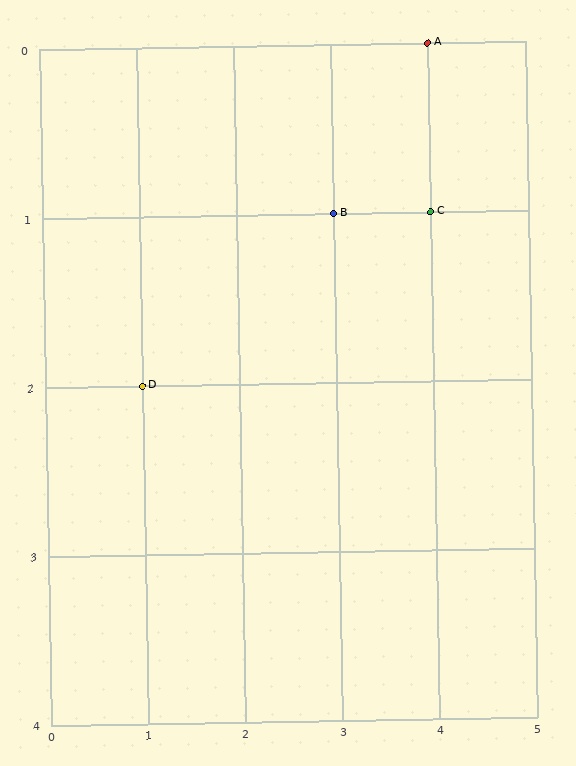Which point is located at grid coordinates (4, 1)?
Point C is at (4, 1).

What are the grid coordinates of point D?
Point D is at grid coordinates (1, 2).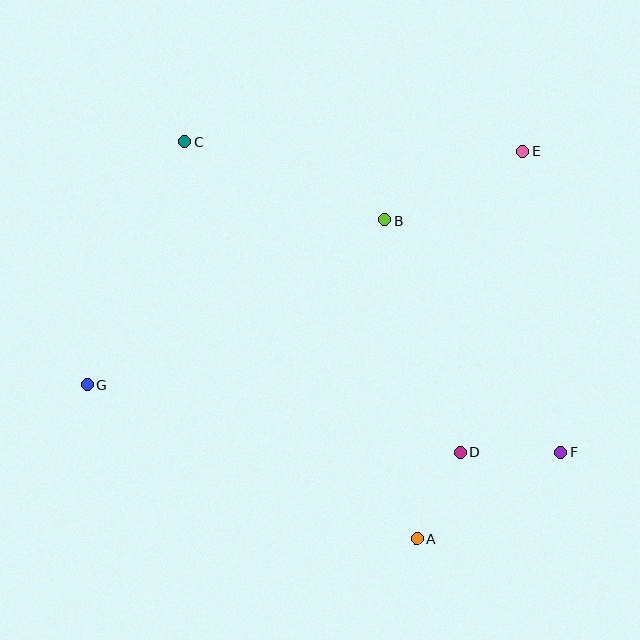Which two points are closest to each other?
Points A and D are closest to each other.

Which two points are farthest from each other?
Points E and G are farthest from each other.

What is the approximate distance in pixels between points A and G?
The distance between A and G is approximately 364 pixels.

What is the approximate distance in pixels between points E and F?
The distance between E and F is approximately 303 pixels.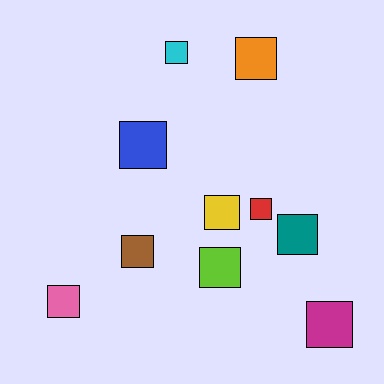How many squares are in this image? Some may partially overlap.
There are 10 squares.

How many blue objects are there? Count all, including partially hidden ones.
There is 1 blue object.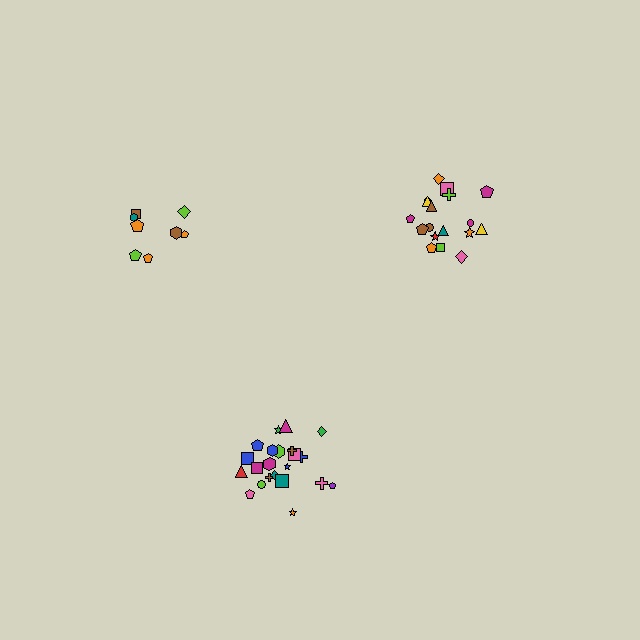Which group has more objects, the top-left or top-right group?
The top-right group.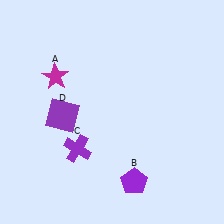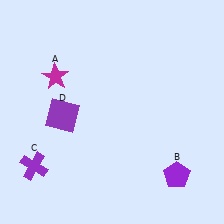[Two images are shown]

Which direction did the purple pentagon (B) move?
The purple pentagon (B) moved right.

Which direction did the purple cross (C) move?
The purple cross (C) moved left.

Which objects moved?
The objects that moved are: the purple pentagon (B), the purple cross (C).